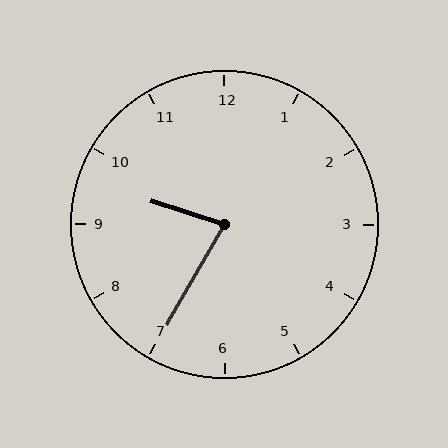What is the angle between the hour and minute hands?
Approximately 78 degrees.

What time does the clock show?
9:35.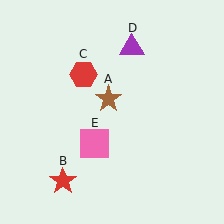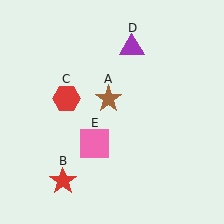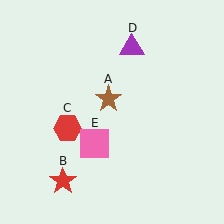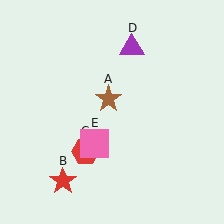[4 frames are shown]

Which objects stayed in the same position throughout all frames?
Brown star (object A) and red star (object B) and purple triangle (object D) and pink square (object E) remained stationary.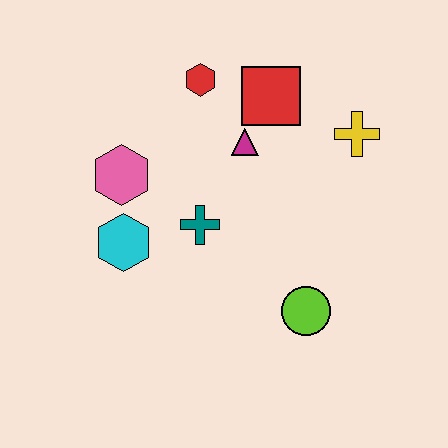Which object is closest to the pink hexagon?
The cyan hexagon is closest to the pink hexagon.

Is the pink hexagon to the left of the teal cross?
Yes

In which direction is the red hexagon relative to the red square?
The red hexagon is to the left of the red square.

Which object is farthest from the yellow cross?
The cyan hexagon is farthest from the yellow cross.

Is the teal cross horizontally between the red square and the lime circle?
No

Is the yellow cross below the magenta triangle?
No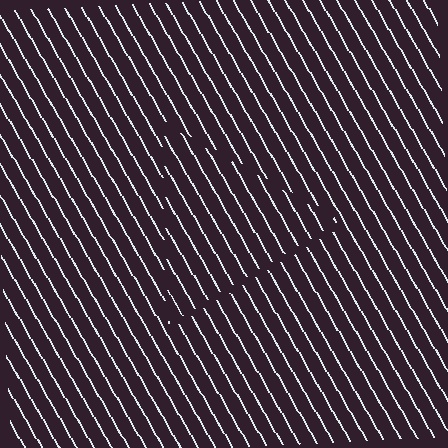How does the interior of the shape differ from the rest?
The interior of the shape contains the same grating, shifted by half a period — the contour is defined by the phase discontinuity where line-ends from the inner and outer gratings abut.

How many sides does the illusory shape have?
3 sides — the line-ends trace a triangle.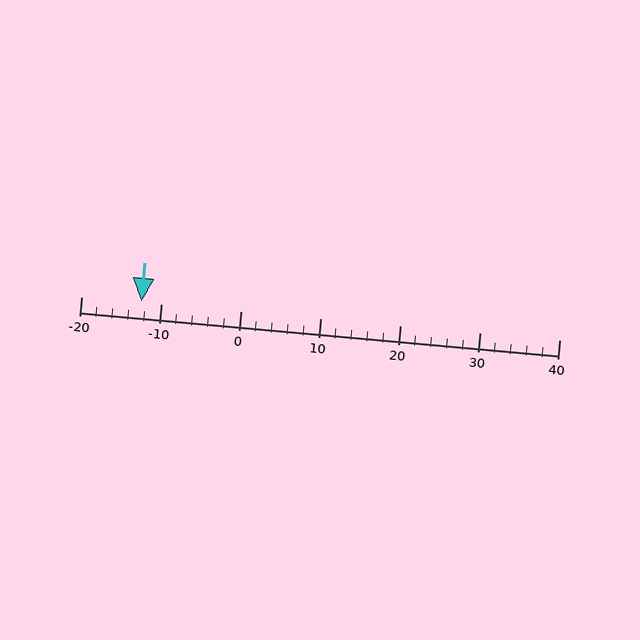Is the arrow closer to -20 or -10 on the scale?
The arrow is closer to -10.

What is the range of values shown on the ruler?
The ruler shows values from -20 to 40.